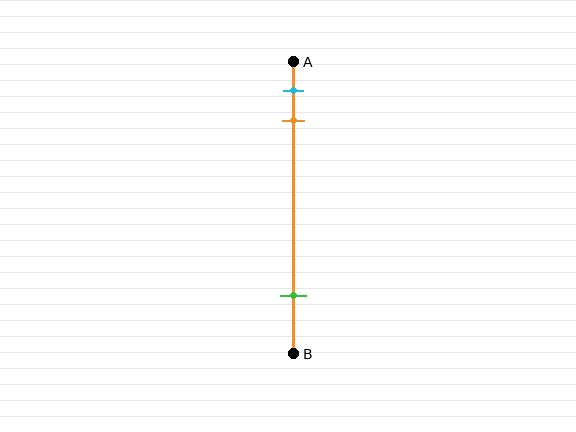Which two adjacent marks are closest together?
The cyan and orange marks are the closest adjacent pair.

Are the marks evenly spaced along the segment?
No, the marks are not evenly spaced.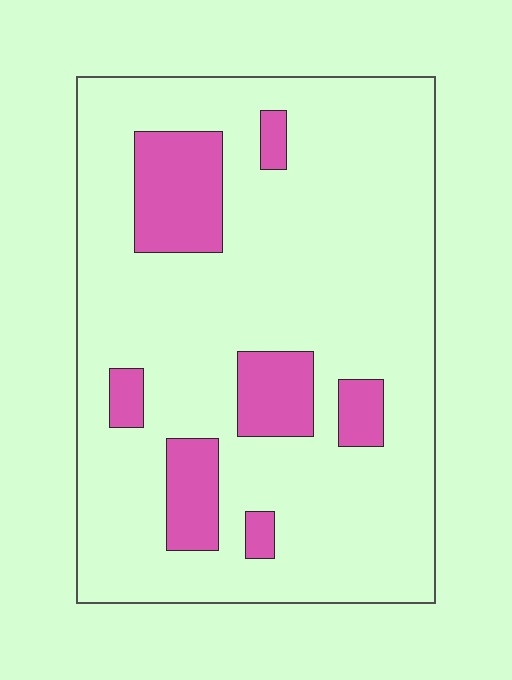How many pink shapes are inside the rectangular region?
7.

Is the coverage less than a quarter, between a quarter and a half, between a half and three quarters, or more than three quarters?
Less than a quarter.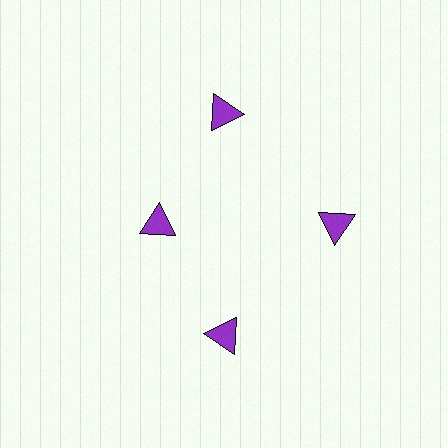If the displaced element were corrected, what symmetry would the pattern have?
It would have 4-fold rotational symmetry — the pattern would map onto itself every 90 degrees.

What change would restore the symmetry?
The symmetry would be restored by moving it outward, back onto the ring so that all 4 triangles sit at equal angles and equal distance from the center.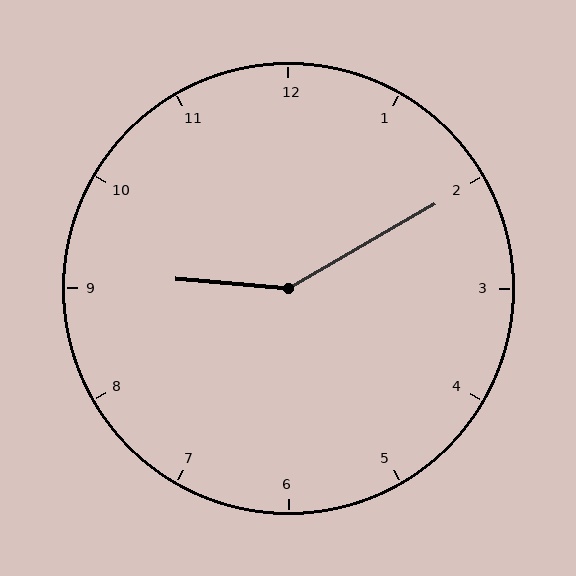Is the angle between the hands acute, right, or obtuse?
It is obtuse.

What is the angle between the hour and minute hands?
Approximately 145 degrees.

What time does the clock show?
9:10.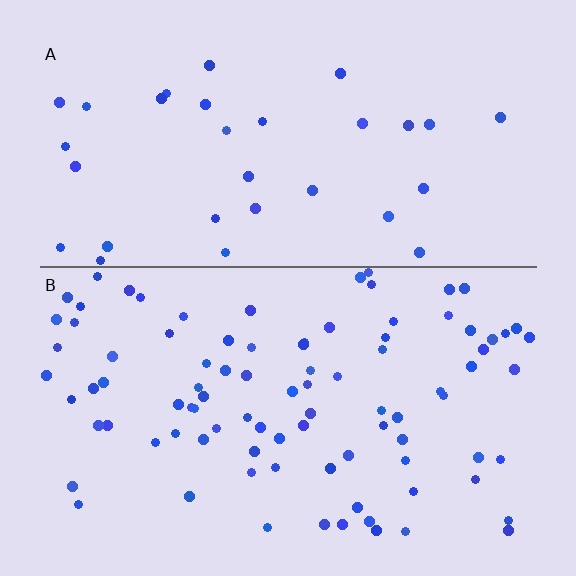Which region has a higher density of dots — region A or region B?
B (the bottom).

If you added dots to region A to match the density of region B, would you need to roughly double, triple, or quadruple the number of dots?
Approximately triple.